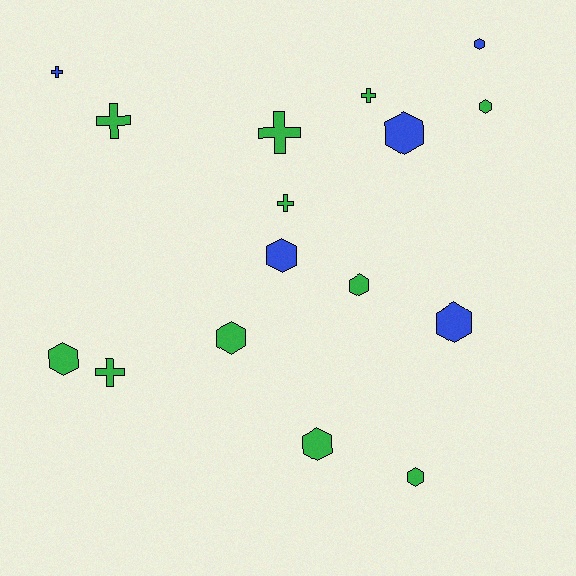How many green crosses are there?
There are 5 green crosses.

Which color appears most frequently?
Green, with 11 objects.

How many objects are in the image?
There are 16 objects.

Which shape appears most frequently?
Hexagon, with 10 objects.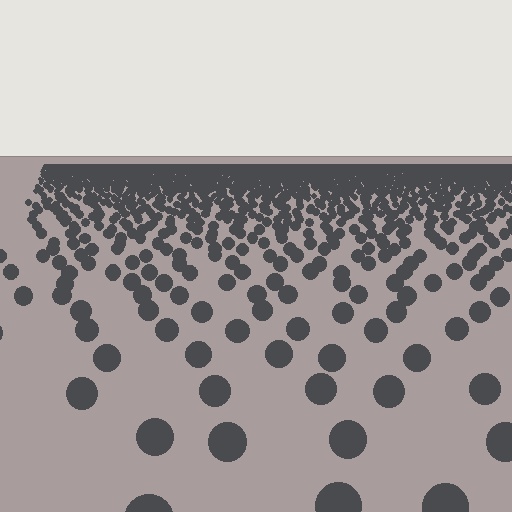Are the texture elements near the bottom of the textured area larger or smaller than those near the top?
Larger. Near the bottom, elements are closer to the viewer and appear at a bigger on-screen size.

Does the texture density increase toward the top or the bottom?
Density increases toward the top.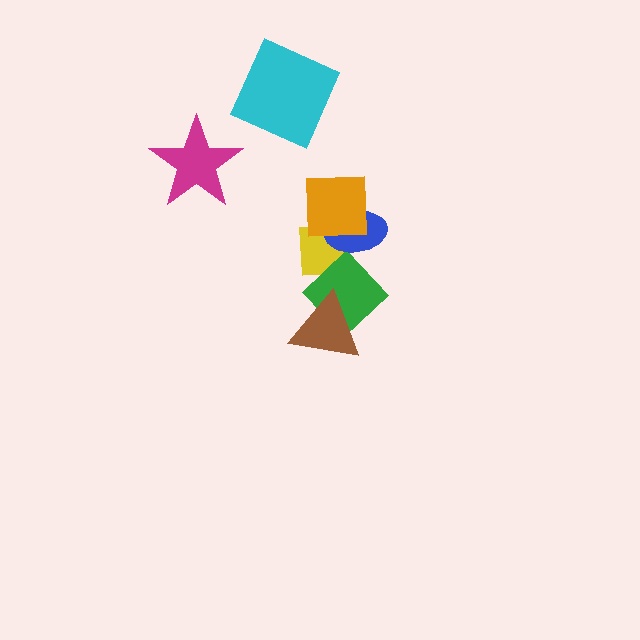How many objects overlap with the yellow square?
3 objects overlap with the yellow square.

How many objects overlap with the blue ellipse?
3 objects overlap with the blue ellipse.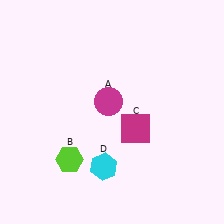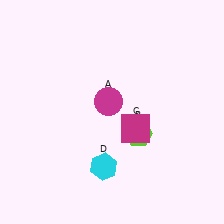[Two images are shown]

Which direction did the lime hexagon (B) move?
The lime hexagon (B) moved right.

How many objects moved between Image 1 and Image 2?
1 object moved between the two images.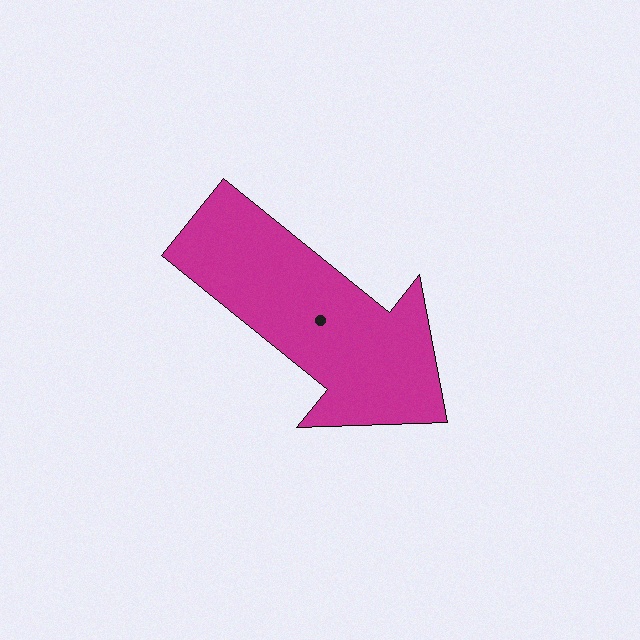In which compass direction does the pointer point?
Southeast.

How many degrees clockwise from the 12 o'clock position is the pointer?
Approximately 129 degrees.